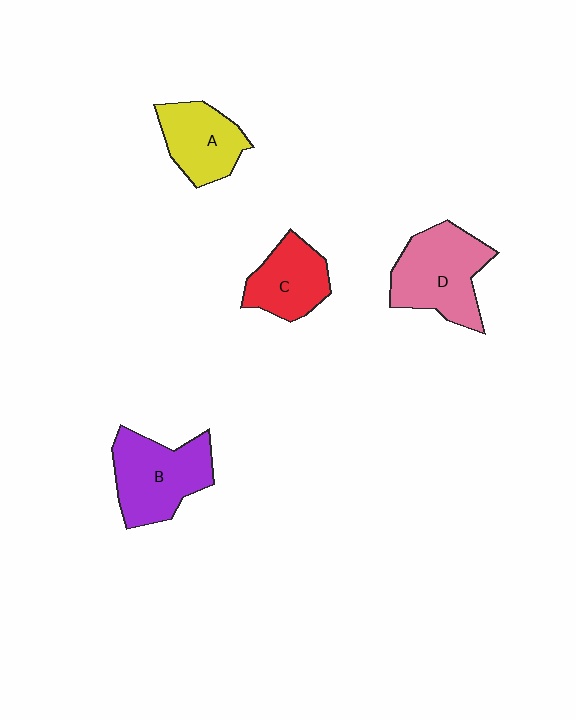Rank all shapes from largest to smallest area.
From largest to smallest: D (pink), B (purple), A (yellow), C (red).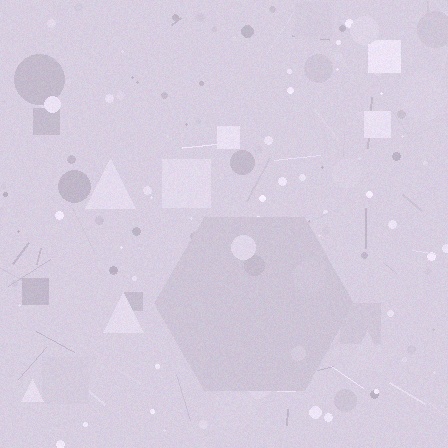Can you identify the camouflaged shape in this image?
The camouflaged shape is a hexagon.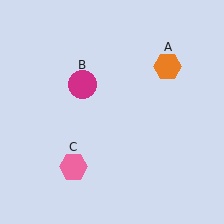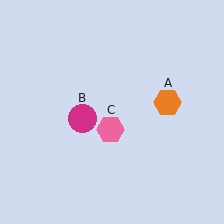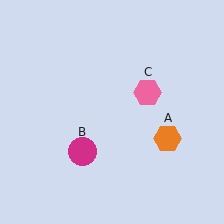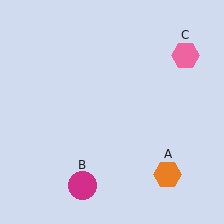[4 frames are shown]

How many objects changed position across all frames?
3 objects changed position: orange hexagon (object A), magenta circle (object B), pink hexagon (object C).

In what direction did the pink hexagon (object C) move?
The pink hexagon (object C) moved up and to the right.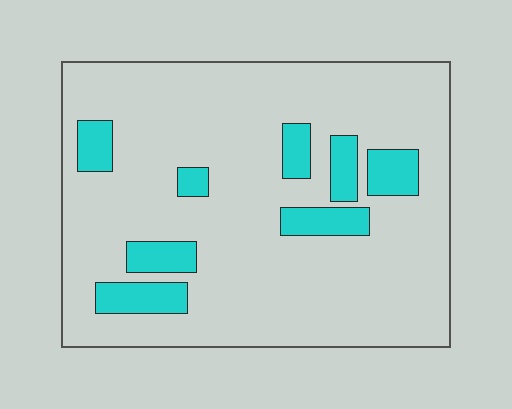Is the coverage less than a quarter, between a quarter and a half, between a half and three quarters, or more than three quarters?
Less than a quarter.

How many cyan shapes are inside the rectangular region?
8.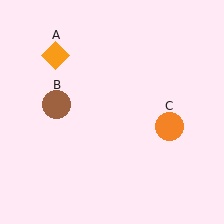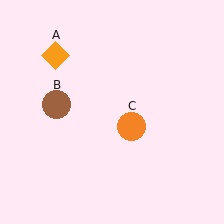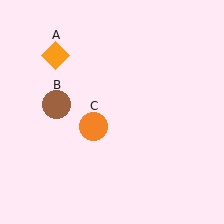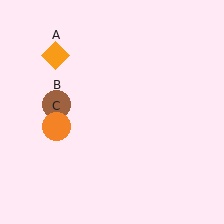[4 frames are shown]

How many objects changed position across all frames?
1 object changed position: orange circle (object C).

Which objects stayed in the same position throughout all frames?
Orange diamond (object A) and brown circle (object B) remained stationary.